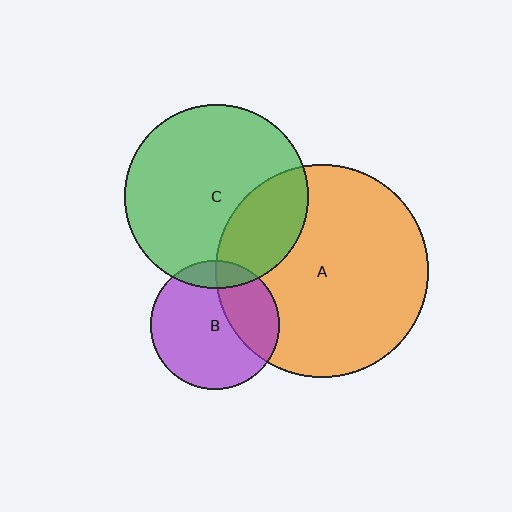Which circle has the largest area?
Circle A (orange).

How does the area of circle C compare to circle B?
Approximately 2.0 times.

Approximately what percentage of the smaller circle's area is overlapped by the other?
Approximately 30%.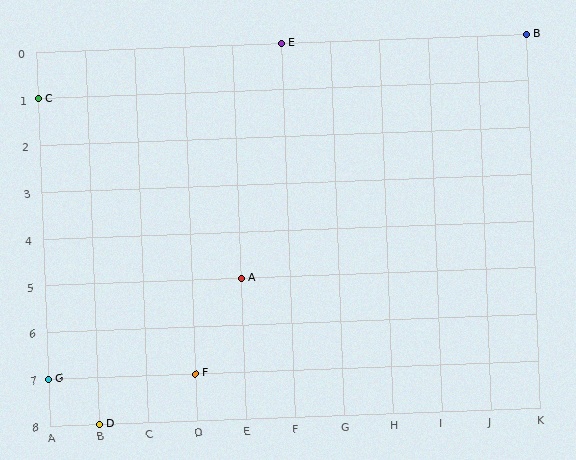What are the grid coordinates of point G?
Point G is at grid coordinates (A, 7).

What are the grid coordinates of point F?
Point F is at grid coordinates (D, 7).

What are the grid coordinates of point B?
Point B is at grid coordinates (K, 0).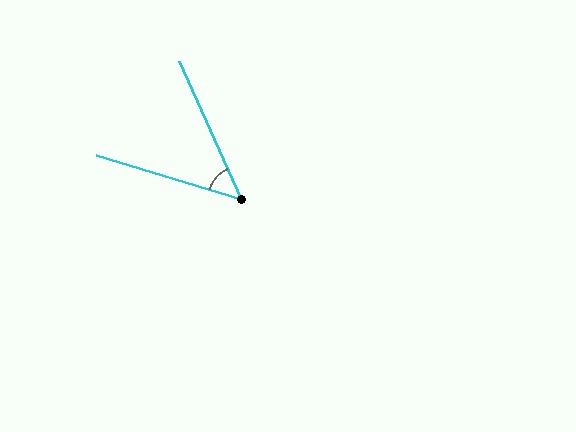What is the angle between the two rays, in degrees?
Approximately 49 degrees.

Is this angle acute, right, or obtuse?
It is acute.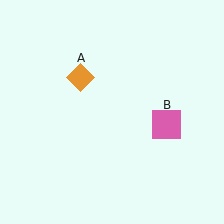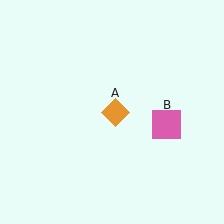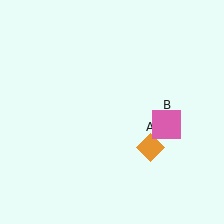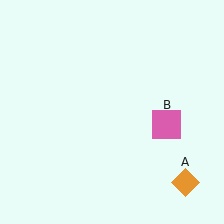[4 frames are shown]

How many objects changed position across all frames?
1 object changed position: orange diamond (object A).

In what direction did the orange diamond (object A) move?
The orange diamond (object A) moved down and to the right.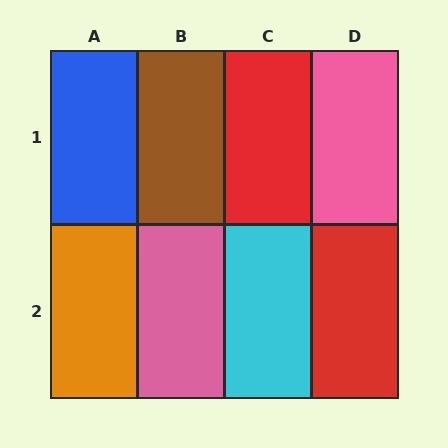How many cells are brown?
1 cell is brown.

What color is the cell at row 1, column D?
Pink.